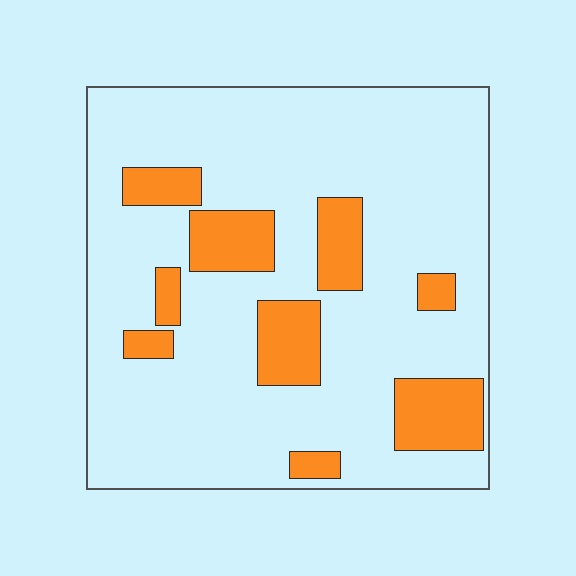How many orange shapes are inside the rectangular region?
9.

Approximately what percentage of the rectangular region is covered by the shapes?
Approximately 20%.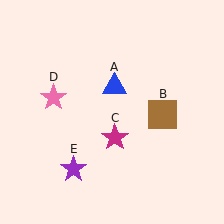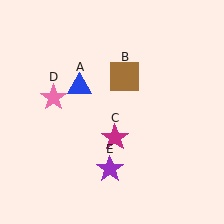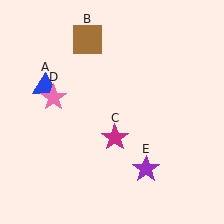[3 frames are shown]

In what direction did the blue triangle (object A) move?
The blue triangle (object A) moved left.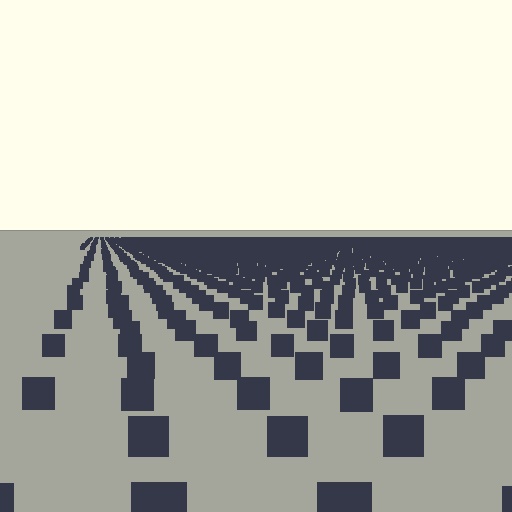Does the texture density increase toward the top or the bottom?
Density increases toward the top.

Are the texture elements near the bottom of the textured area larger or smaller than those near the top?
Larger. Near the bottom, elements are closer to the viewer and appear at a bigger on-screen size.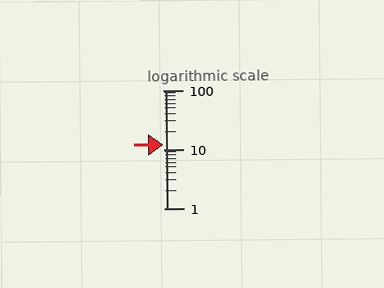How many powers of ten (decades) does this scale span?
The scale spans 2 decades, from 1 to 100.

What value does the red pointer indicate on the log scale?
The pointer indicates approximately 12.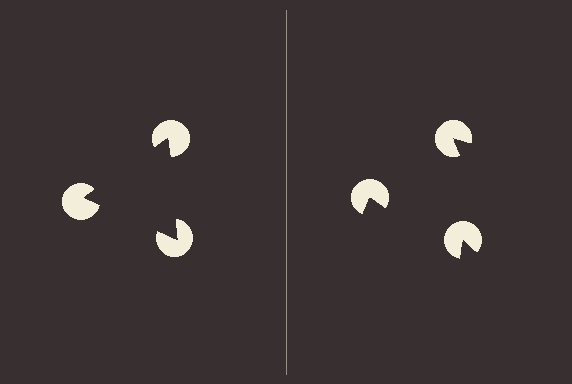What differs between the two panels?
The pac-man discs are positioned identically on both sides; only the wedge orientations differ. On the left they align to a triangle; on the right they are misaligned.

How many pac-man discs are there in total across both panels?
6 — 3 on each side.